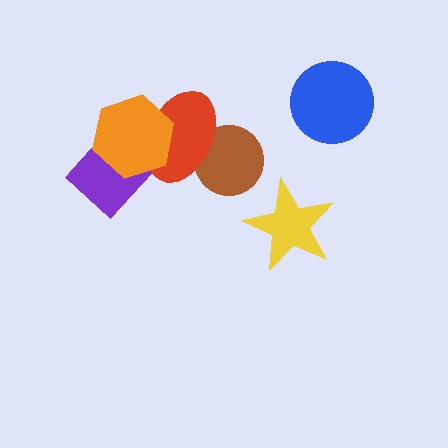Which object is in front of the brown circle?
The red ellipse is in front of the brown circle.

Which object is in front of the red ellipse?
The orange hexagon is in front of the red ellipse.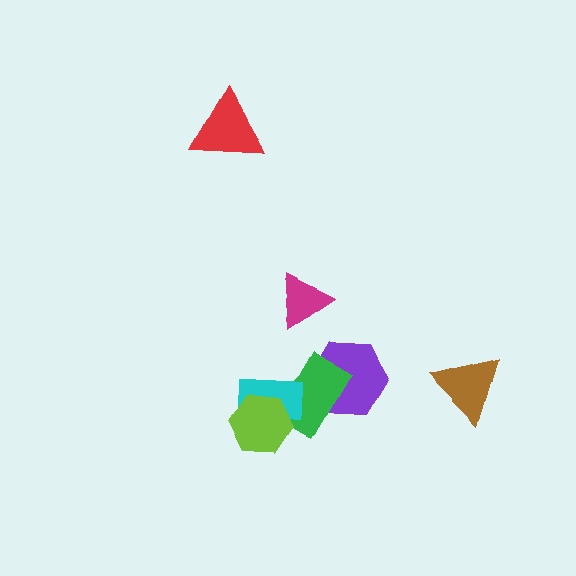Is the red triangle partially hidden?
No, no other shape covers it.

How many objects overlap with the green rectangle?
3 objects overlap with the green rectangle.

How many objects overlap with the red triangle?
0 objects overlap with the red triangle.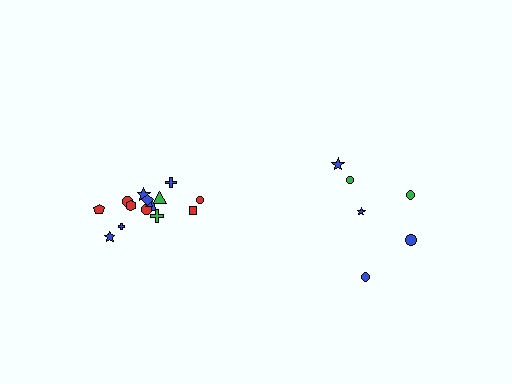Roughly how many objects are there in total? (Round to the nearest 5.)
Roughly 20 objects in total.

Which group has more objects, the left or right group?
The left group.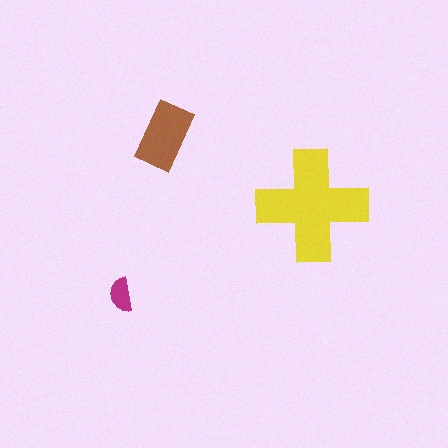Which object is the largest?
The yellow cross.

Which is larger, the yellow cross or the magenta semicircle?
The yellow cross.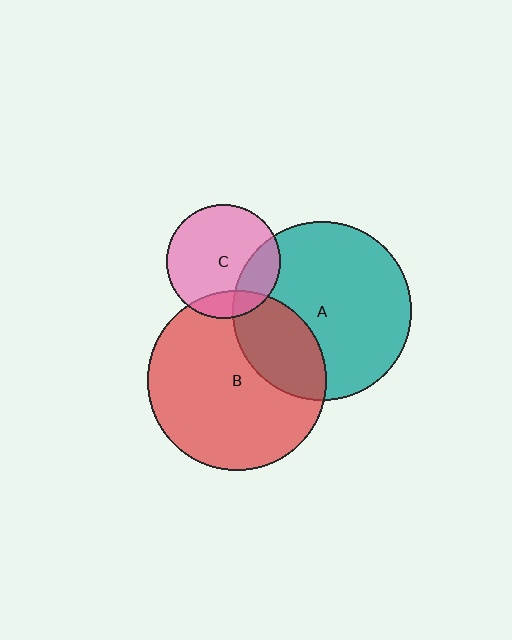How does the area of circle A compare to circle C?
Approximately 2.5 times.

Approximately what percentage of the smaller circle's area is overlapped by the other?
Approximately 15%.